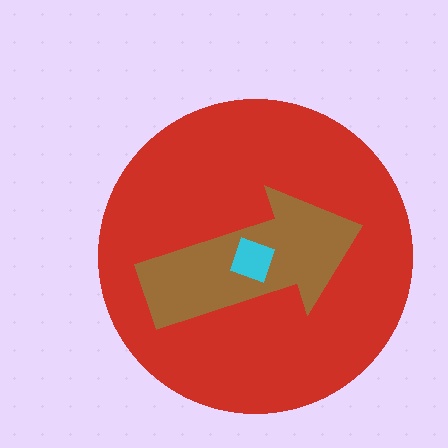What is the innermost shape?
The cyan square.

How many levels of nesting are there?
3.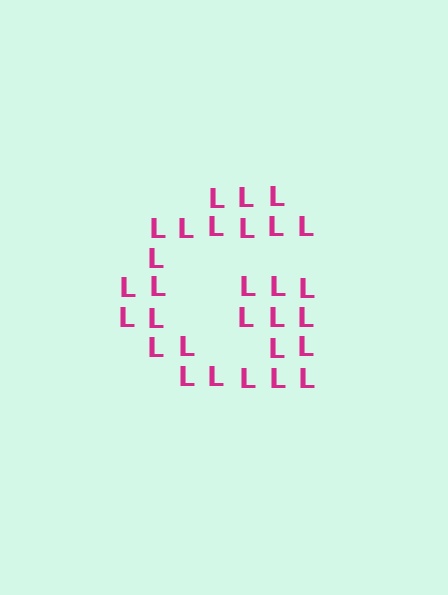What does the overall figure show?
The overall figure shows the letter G.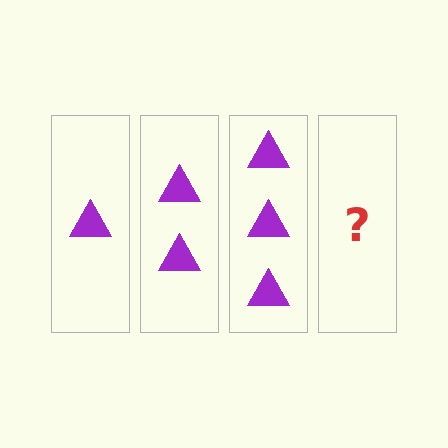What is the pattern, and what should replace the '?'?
The pattern is that each step adds one more triangle. The '?' should be 4 triangles.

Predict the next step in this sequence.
The next step is 4 triangles.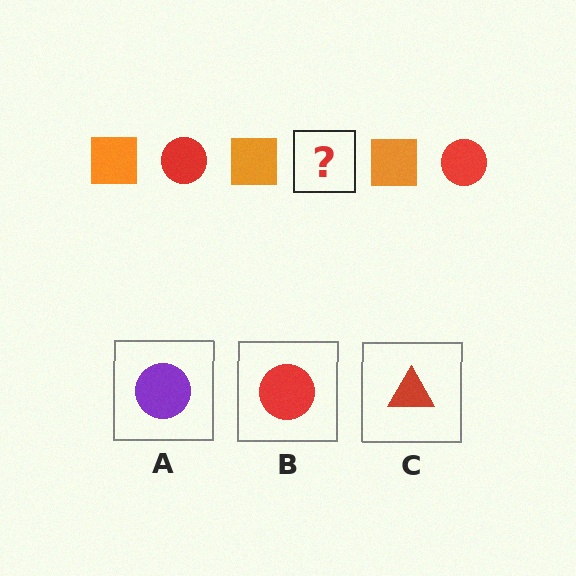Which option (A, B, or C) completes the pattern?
B.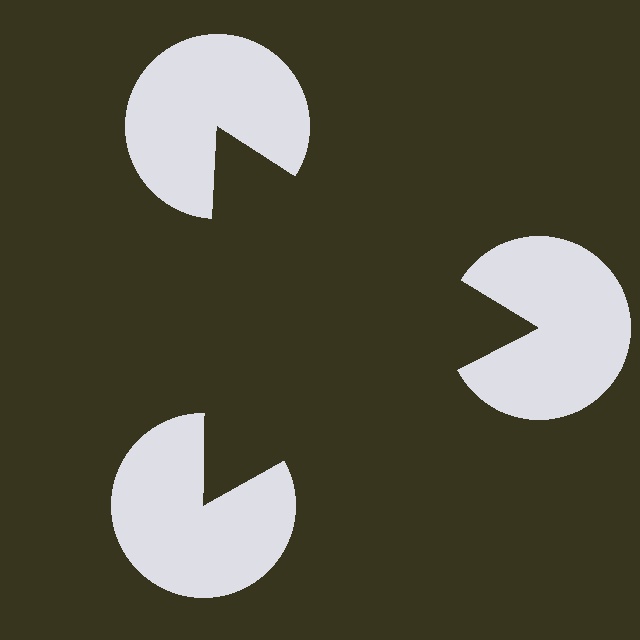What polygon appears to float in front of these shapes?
An illusory triangle — its edges are inferred from the aligned wedge cuts in the pac-man discs, not physically drawn.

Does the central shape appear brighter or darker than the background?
It typically appears slightly darker than the background, even though no actual brightness change is drawn.